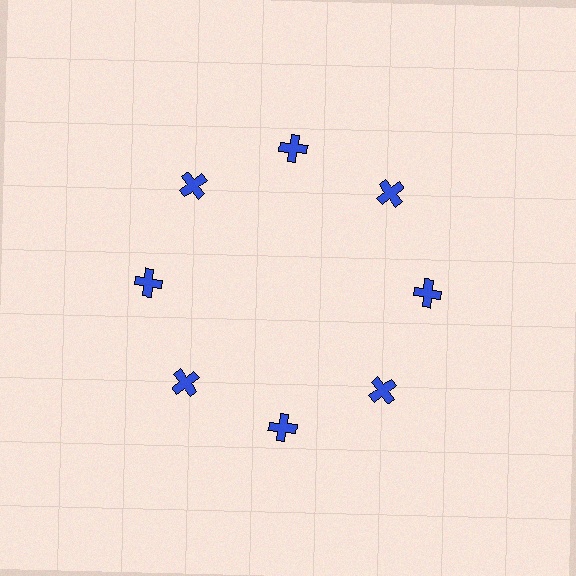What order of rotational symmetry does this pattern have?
This pattern has 8-fold rotational symmetry.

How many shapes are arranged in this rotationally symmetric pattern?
There are 8 shapes, arranged in 8 groups of 1.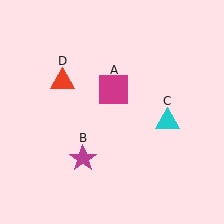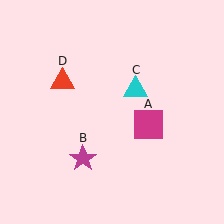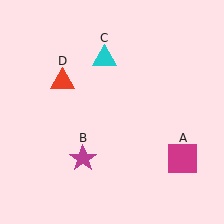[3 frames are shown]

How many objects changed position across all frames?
2 objects changed position: magenta square (object A), cyan triangle (object C).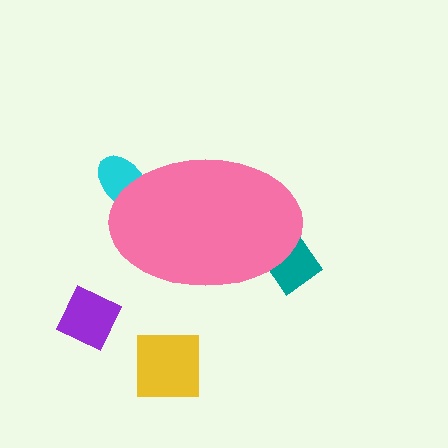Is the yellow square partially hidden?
No, the yellow square is fully visible.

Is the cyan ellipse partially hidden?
Yes, the cyan ellipse is partially hidden behind the pink ellipse.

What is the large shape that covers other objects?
A pink ellipse.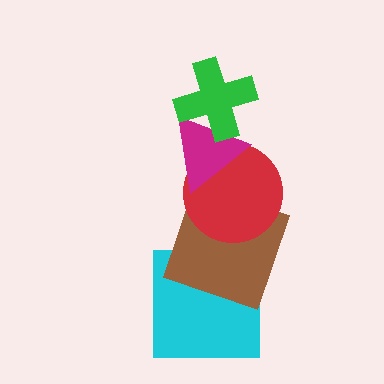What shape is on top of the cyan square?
The brown square is on top of the cyan square.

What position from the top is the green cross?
The green cross is 1st from the top.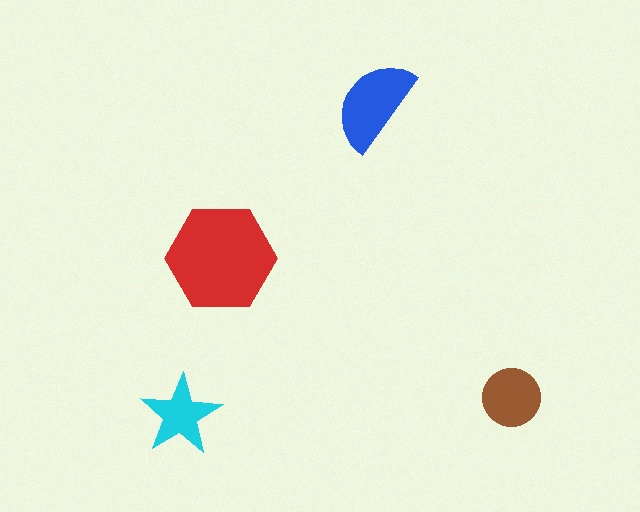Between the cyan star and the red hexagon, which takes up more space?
The red hexagon.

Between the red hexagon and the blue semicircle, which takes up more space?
The red hexagon.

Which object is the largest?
The red hexagon.